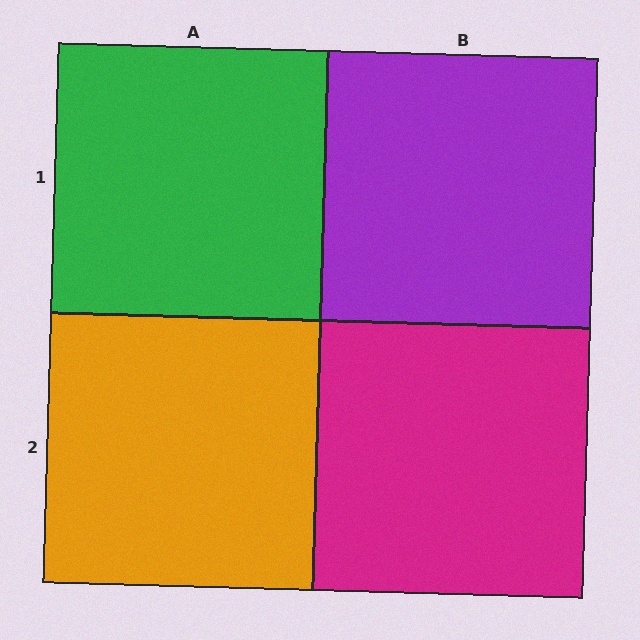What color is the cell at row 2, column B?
Magenta.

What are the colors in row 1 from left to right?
Green, purple.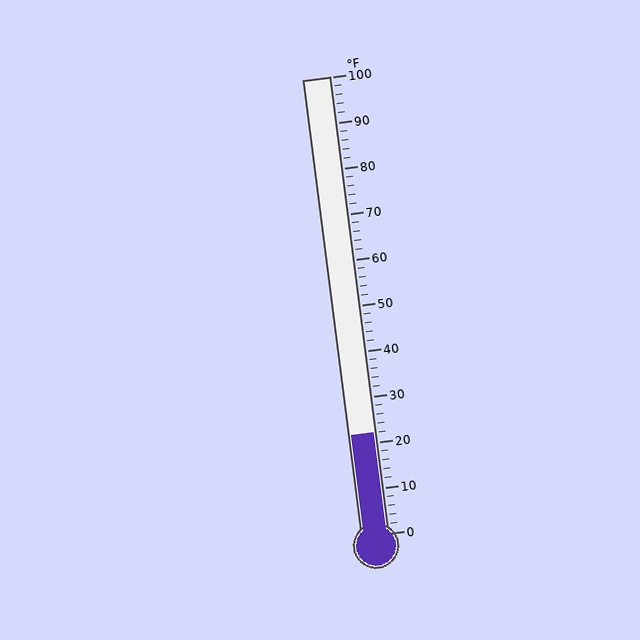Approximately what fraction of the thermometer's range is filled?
The thermometer is filled to approximately 20% of its range.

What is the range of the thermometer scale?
The thermometer scale ranges from 0°F to 100°F.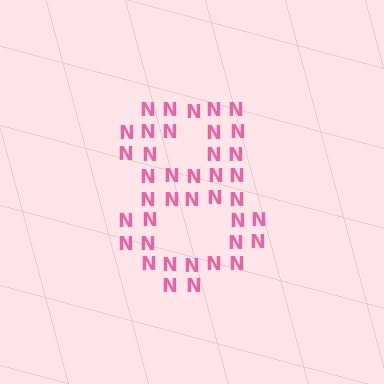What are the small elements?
The small elements are letter N's.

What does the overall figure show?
The overall figure shows the digit 8.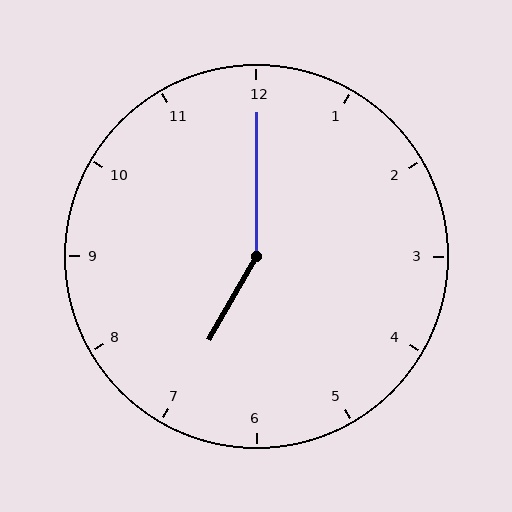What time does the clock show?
7:00.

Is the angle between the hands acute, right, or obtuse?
It is obtuse.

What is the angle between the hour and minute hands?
Approximately 150 degrees.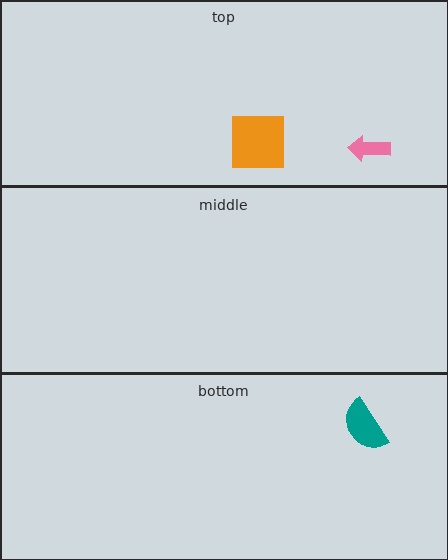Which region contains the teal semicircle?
The bottom region.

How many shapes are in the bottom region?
1.